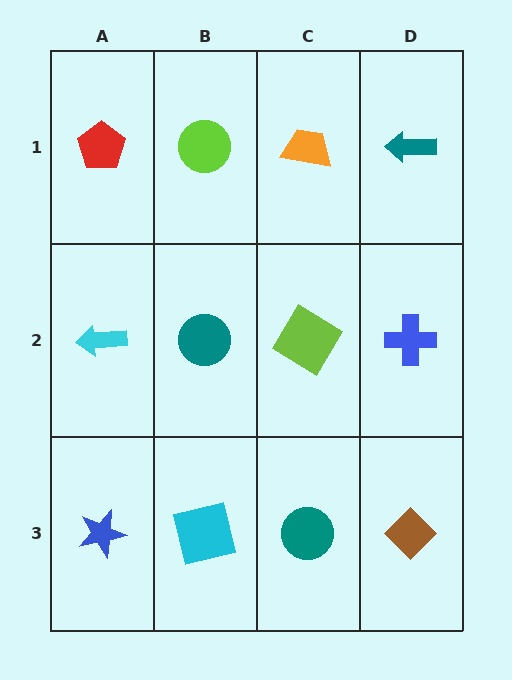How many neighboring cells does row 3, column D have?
2.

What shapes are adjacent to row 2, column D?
A teal arrow (row 1, column D), a brown diamond (row 3, column D), a lime diamond (row 2, column C).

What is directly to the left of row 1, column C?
A lime circle.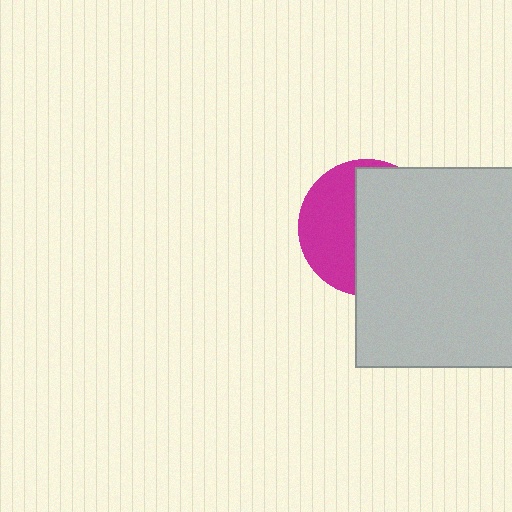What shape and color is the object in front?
The object in front is a light gray rectangle.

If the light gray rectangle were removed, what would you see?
You would see the complete magenta circle.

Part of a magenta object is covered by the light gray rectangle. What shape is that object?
It is a circle.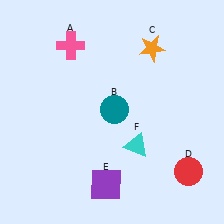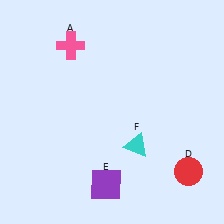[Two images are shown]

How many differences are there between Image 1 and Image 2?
There are 2 differences between the two images.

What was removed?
The orange star (C), the teal circle (B) were removed in Image 2.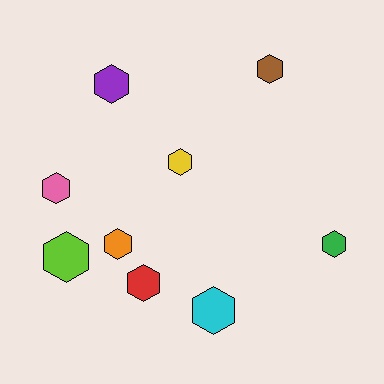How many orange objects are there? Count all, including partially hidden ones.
There is 1 orange object.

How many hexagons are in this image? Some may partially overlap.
There are 9 hexagons.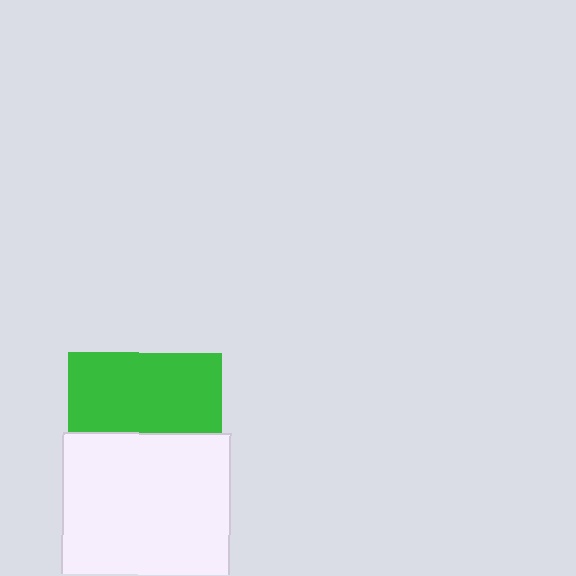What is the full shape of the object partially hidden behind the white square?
The partially hidden object is a green square.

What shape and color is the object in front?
The object in front is a white square.